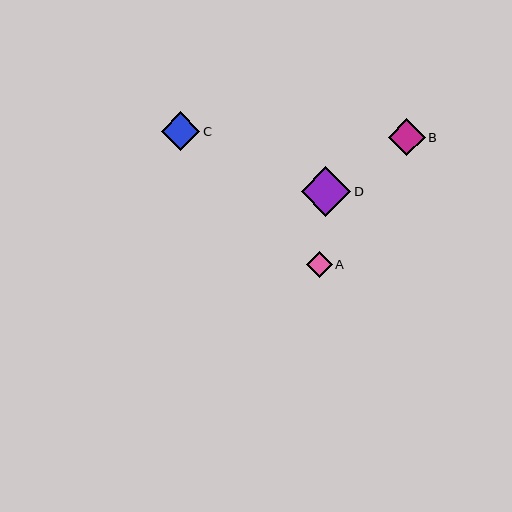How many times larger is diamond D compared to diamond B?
Diamond D is approximately 1.3 times the size of diamond B.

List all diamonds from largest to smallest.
From largest to smallest: D, C, B, A.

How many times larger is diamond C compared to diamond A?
Diamond C is approximately 1.5 times the size of diamond A.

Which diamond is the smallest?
Diamond A is the smallest with a size of approximately 26 pixels.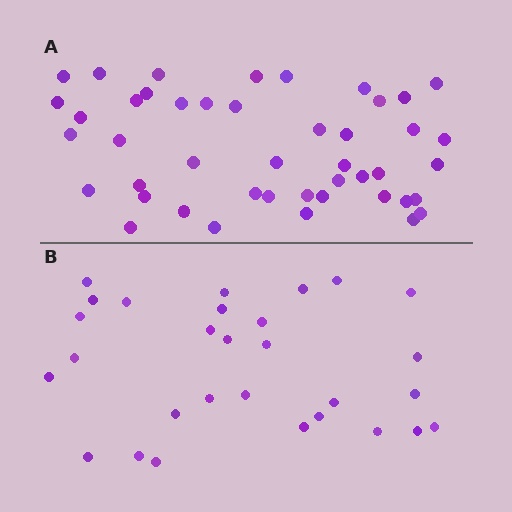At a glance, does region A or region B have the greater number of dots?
Region A (the top region) has more dots.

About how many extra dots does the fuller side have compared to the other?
Region A has approximately 15 more dots than region B.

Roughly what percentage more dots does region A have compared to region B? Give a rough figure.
About 55% more.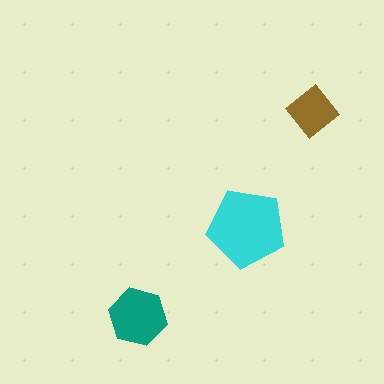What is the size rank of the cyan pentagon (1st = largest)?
1st.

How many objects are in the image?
There are 3 objects in the image.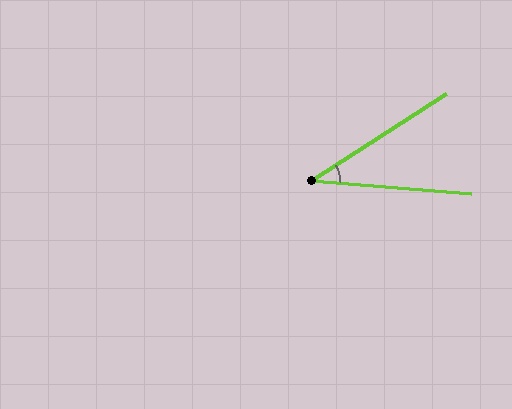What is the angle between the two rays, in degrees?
Approximately 38 degrees.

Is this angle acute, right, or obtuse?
It is acute.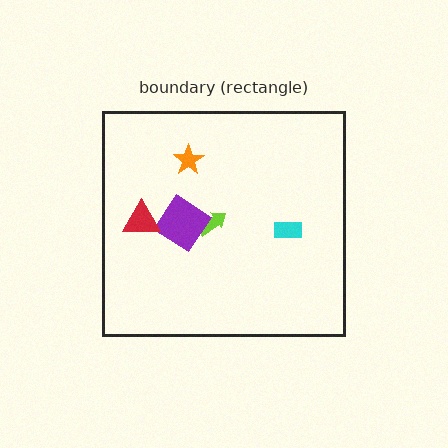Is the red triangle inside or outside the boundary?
Inside.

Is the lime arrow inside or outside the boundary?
Inside.